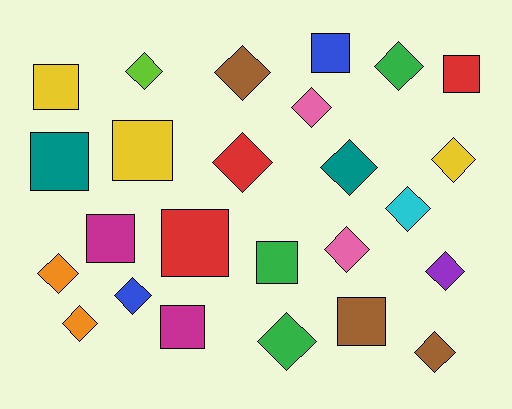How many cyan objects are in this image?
There is 1 cyan object.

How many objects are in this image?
There are 25 objects.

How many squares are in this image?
There are 10 squares.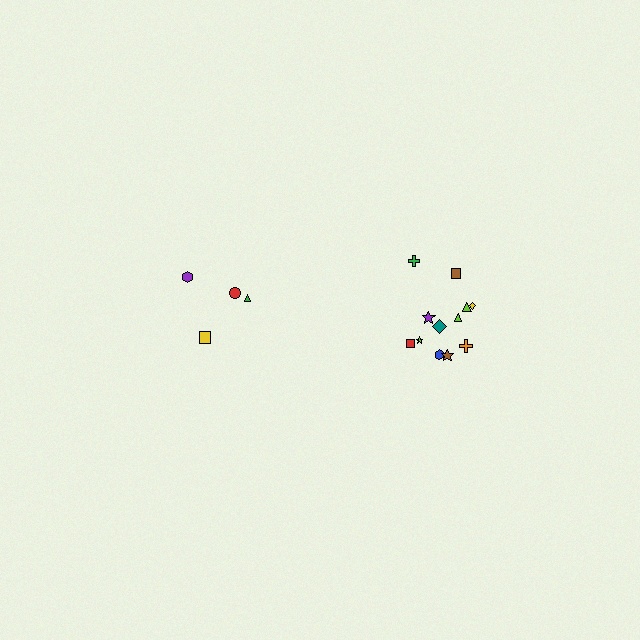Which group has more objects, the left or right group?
The right group.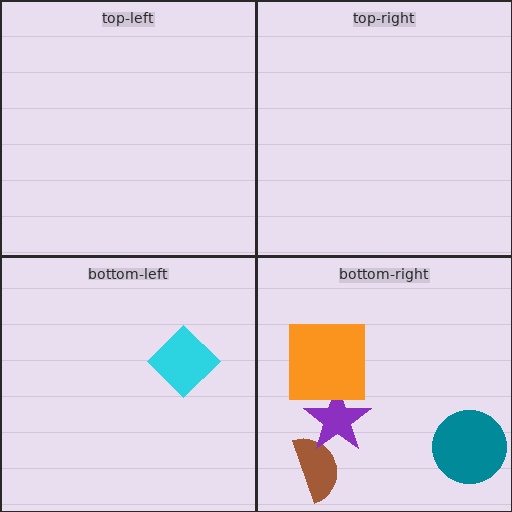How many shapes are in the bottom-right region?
4.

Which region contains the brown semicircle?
The bottom-right region.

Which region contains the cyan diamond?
The bottom-left region.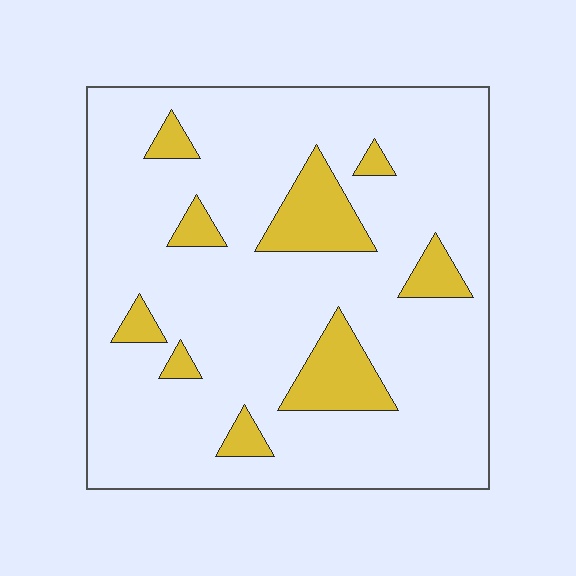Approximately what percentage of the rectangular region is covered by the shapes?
Approximately 15%.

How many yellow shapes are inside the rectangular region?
9.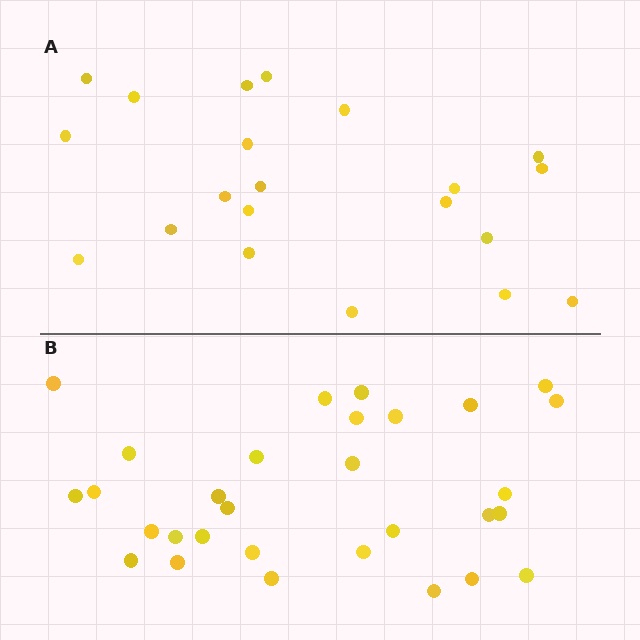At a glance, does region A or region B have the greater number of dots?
Region B (the bottom region) has more dots.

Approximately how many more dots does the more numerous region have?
Region B has roughly 8 or so more dots than region A.